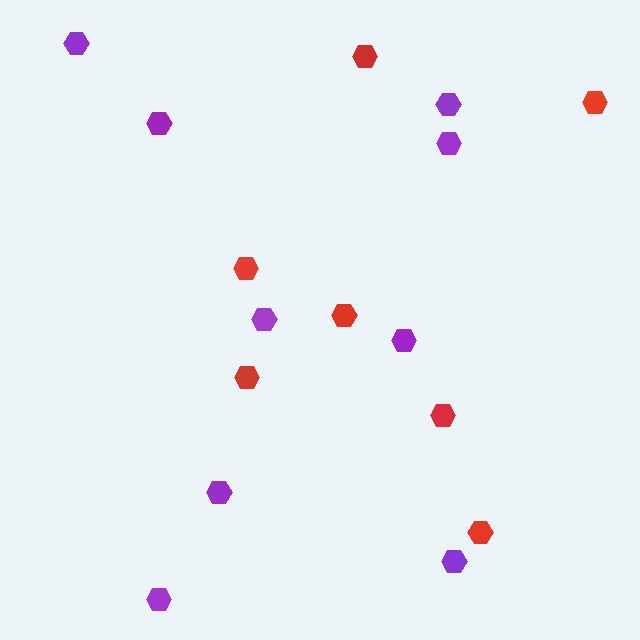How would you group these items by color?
There are 2 groups: one group of red hexagons (7) and one group of purple hexagons (9).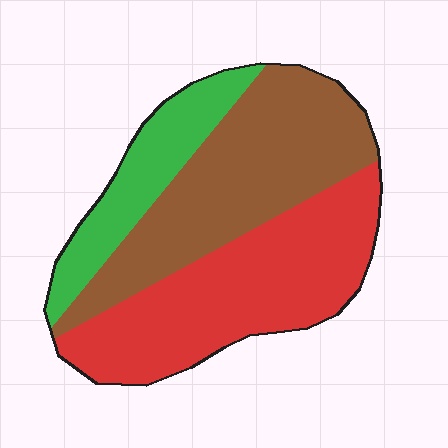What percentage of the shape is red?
Red covers roughly 40% of the shape.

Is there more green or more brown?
Brown.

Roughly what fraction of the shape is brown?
Brown takes up between a quarter and a half of the shape.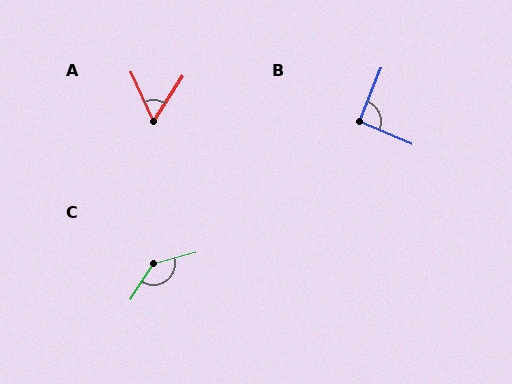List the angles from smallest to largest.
A (58°), B (92°), C (137°).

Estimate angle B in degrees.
Approximately 92 degrees.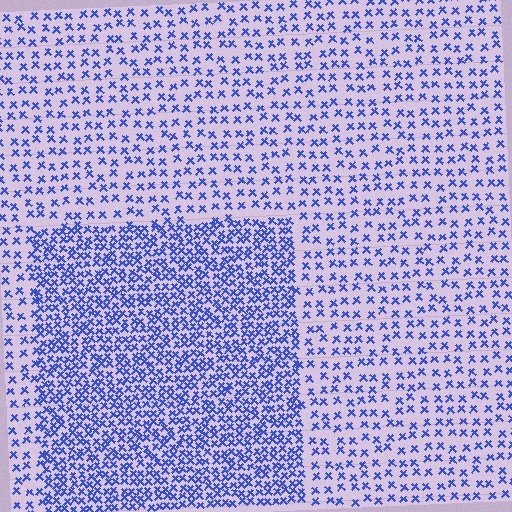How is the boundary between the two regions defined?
The boundary is defined by a change in element density (approximately 2.2x ratio). All elements are the same color, size, and shape.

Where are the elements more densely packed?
The elements are more densely packed inside the rectangle boundary.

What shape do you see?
I see a rectangle.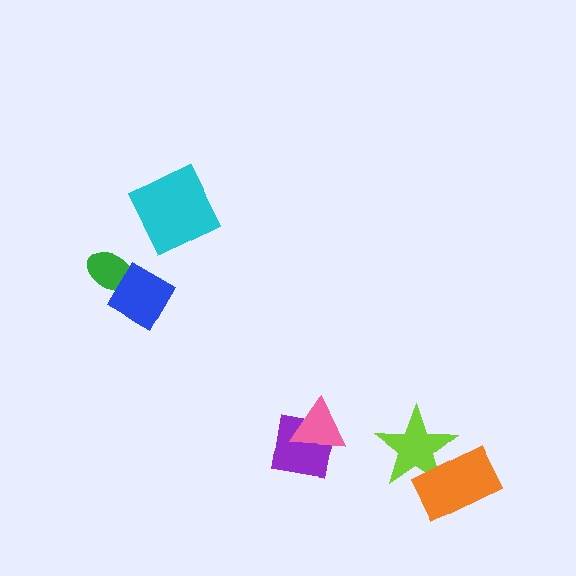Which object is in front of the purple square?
The pink triangle is in front of the purple square.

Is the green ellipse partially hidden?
Yes, it is partially covered by another shape.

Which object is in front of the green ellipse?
The blue diamond is in front of the green ellipse.